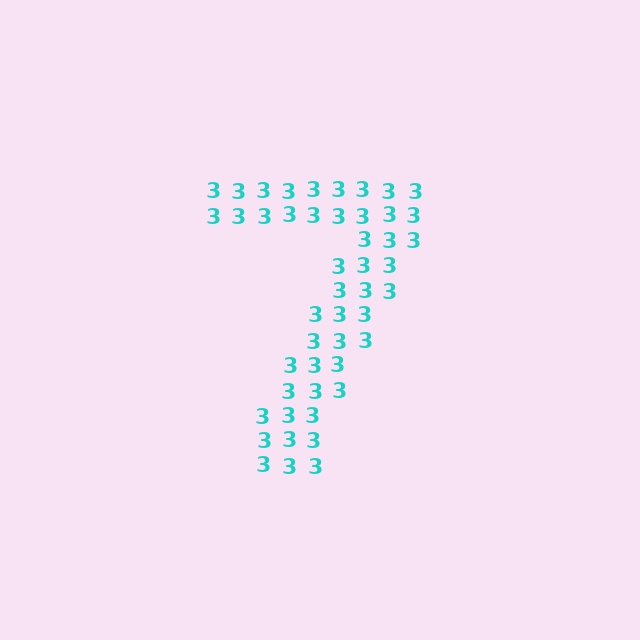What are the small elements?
The small elements are digit 3's.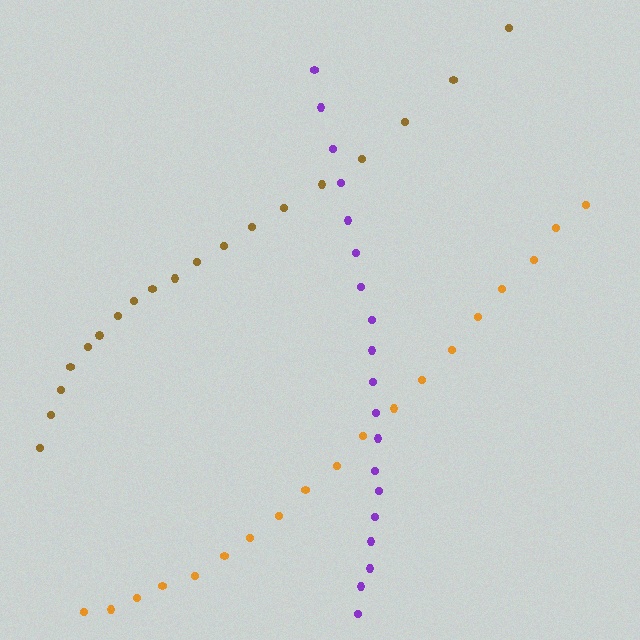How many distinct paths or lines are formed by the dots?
There are 3 distinct paths.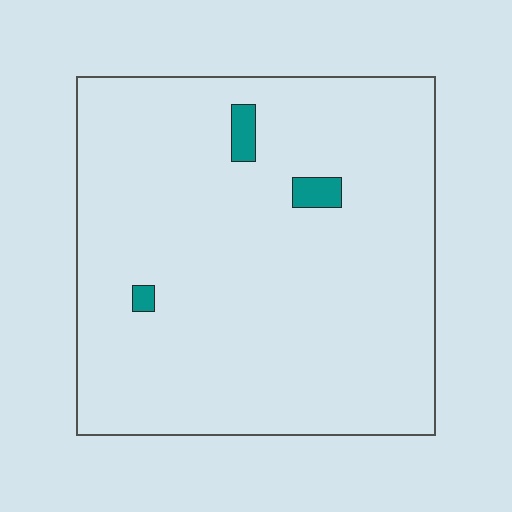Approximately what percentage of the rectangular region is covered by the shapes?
Approximately 5%.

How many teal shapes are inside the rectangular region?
3.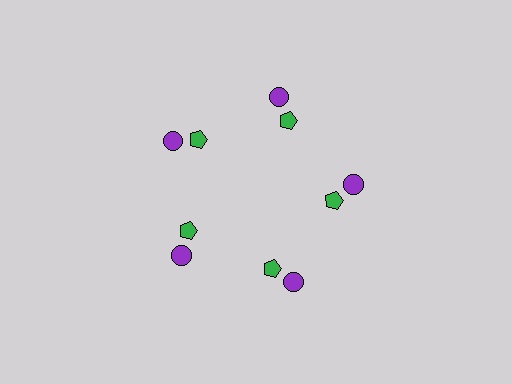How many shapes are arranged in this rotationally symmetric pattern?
There are 10 shapes, arranged in 5 groups of 2.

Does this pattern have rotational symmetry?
Yes, this pattern has 5-fold rotational symmetry. It looks the same after rotating 72 degrees around the center.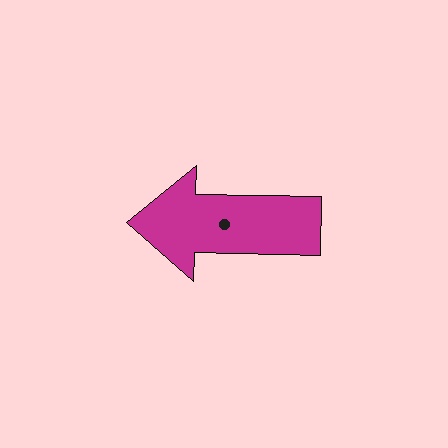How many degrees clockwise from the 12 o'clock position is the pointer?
Approximately 271 degrees.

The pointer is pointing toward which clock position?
Roughly 9 o'clock.